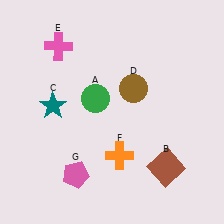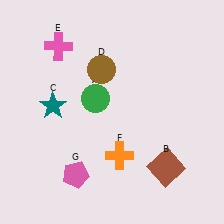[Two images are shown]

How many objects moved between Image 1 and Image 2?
1 object moved between the two images.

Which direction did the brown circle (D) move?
The brown circle (D) moved left.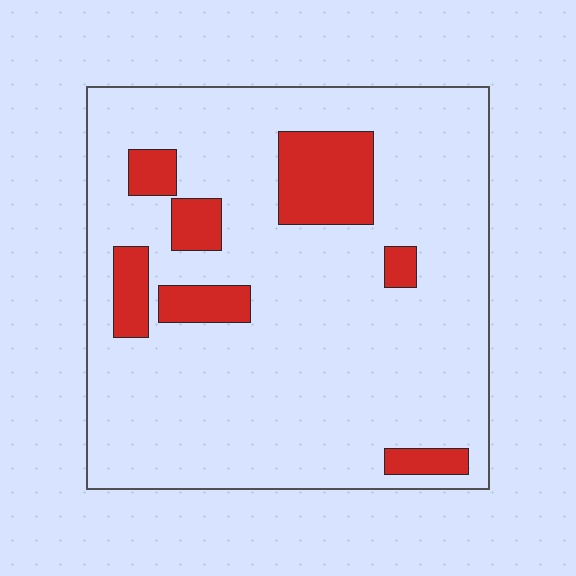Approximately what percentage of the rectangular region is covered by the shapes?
Approximately 15%.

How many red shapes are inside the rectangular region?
7.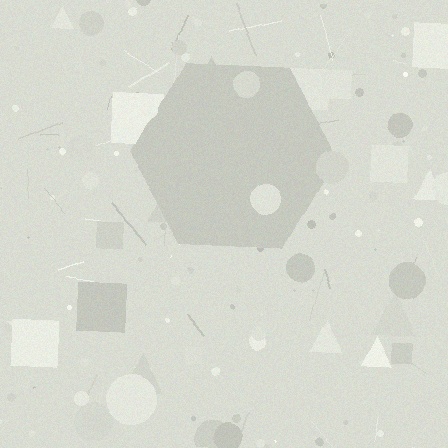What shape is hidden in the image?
A hexagon is hidden in the image.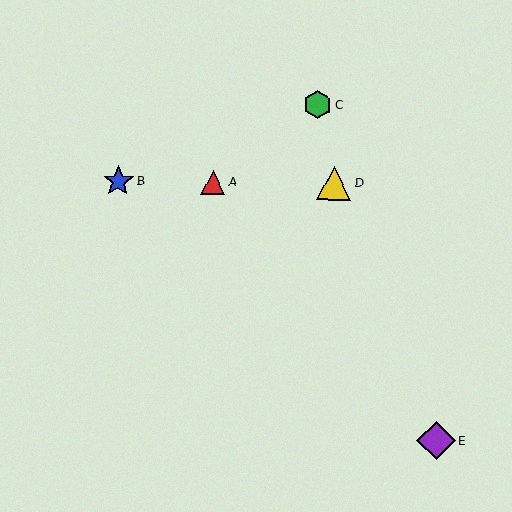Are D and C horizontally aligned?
No, D is at y≈183 and C is at y≈105.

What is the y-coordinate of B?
Object B is at y≈181.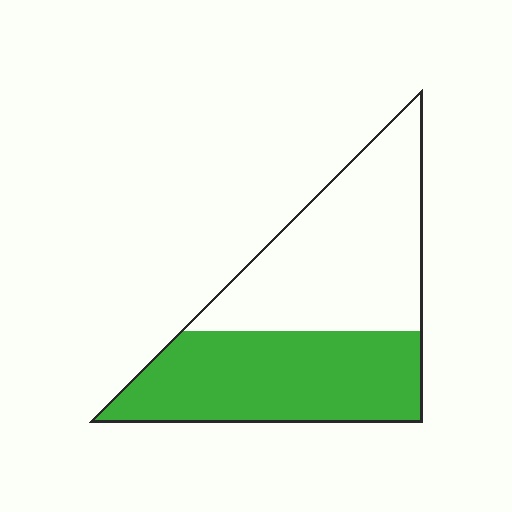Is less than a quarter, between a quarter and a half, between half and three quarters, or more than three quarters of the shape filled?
Between a quarter and a half.